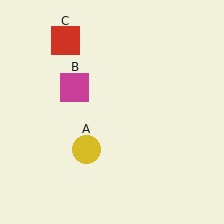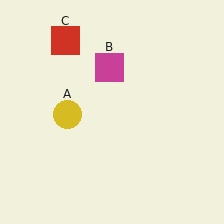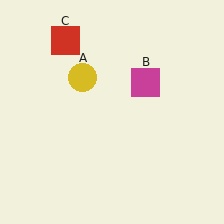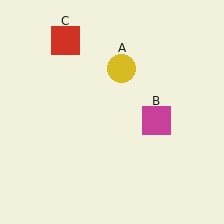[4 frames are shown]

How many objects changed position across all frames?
2 objects changed position: yellow circle (object A), magenta square (object B).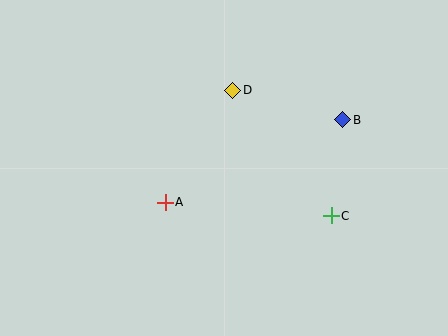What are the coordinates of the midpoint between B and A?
The midpoint between B and A is at (254, 161).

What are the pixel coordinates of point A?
Point A is at (165, 202).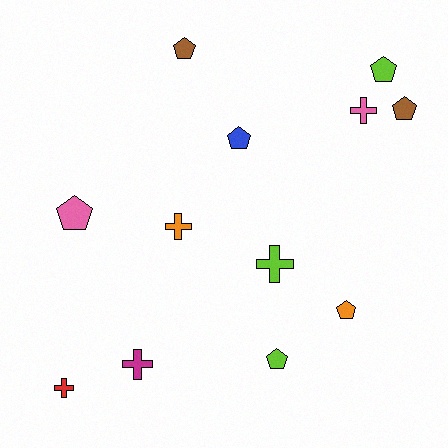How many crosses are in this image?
There are 5 crosses.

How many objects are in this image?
There are 12 objects.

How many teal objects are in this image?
There are no teal objects.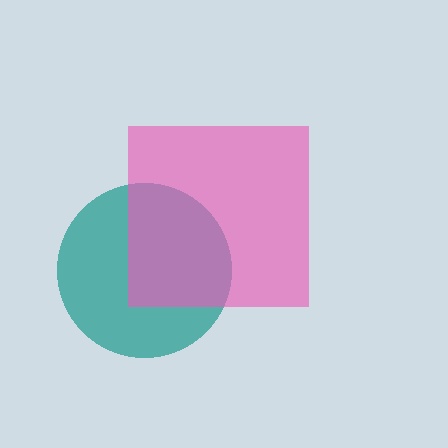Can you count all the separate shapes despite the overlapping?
Yes, there are 2 separate shapes.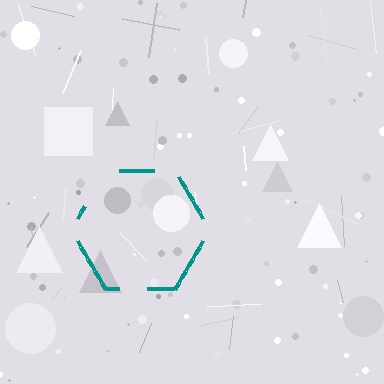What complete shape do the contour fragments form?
The contour fragments form a hexagon.